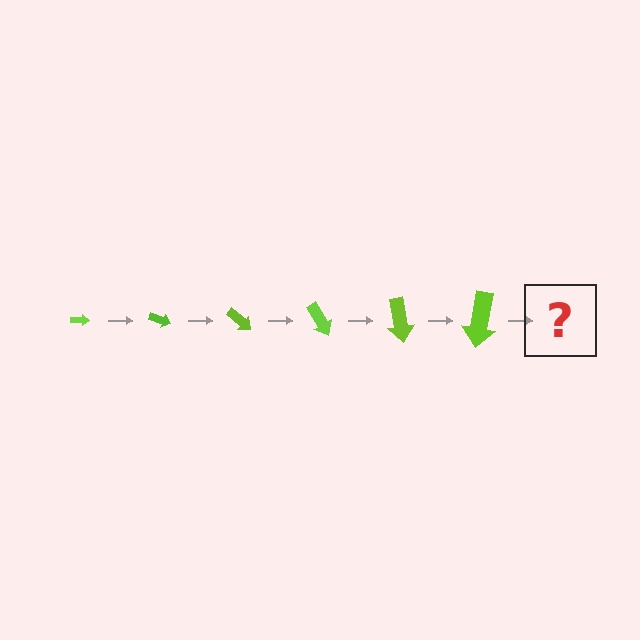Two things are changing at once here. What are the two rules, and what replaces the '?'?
The two rules are that the arrow grows larger each step and it rotates 20 degrees each step. The '?' should be an arrow, larger than the previous one and rotated 120 degrees from the start.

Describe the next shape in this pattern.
It should be an arrow, larger than the previous one and rotated 120 degrees from the start.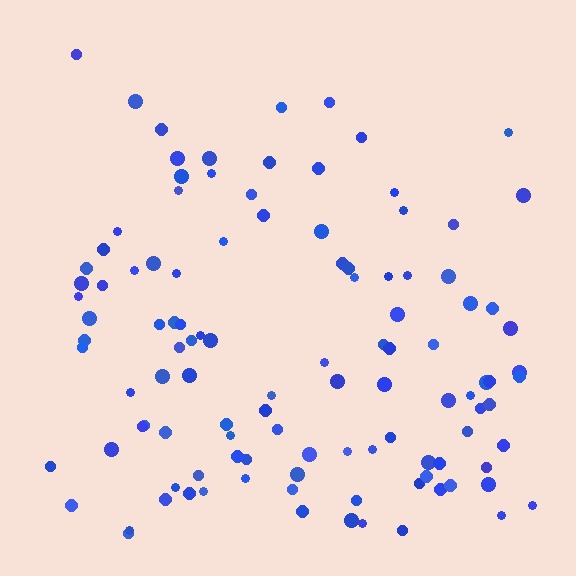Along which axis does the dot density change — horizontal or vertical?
Vertical.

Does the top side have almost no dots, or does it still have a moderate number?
Still a moderate number, just noticeably fewer than the bottom.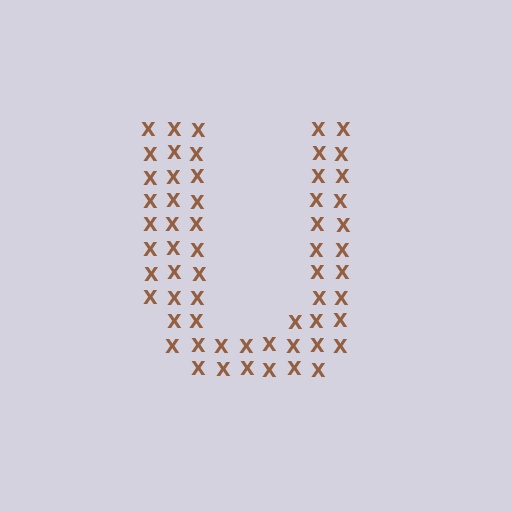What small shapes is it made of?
It is made of small letter X's.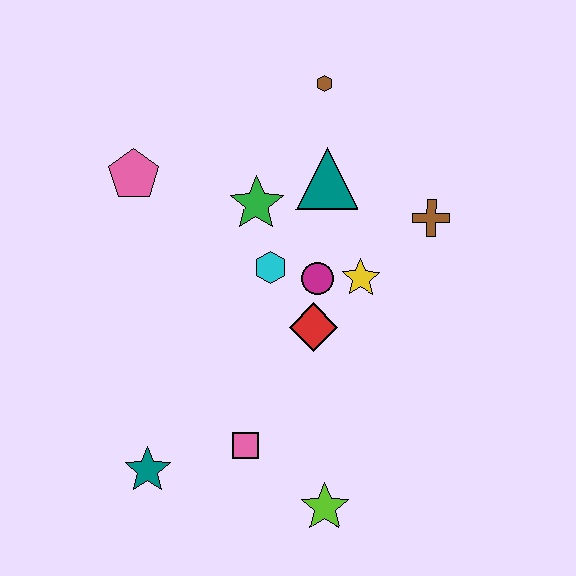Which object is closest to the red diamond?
The magenta circle is closest to the red diamond.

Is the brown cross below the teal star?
No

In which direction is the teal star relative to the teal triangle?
The teal star is below the teal triangle.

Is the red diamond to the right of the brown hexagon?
No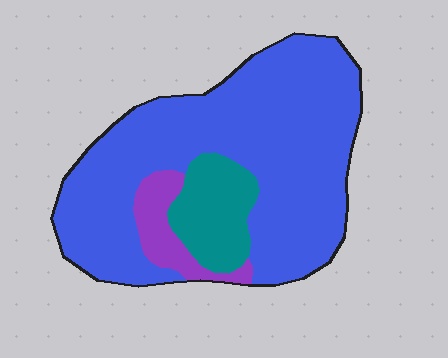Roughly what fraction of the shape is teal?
Teal takes up less than a quarter of the shape.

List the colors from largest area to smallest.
From largest to smallest: blue, teal, purple.